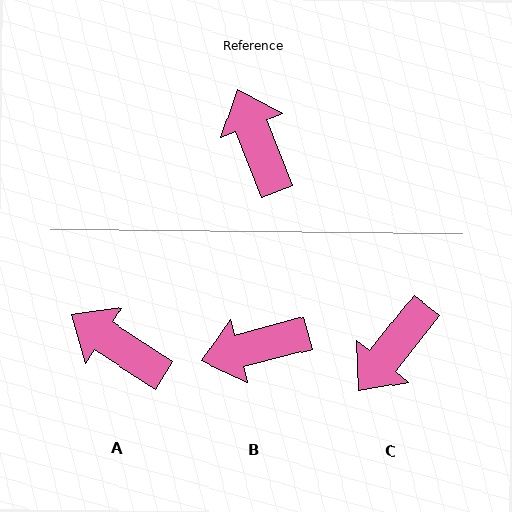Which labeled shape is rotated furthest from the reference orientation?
C, about 120 degrees away.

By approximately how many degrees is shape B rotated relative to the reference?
Approximately 84 degrees counter-clockwise.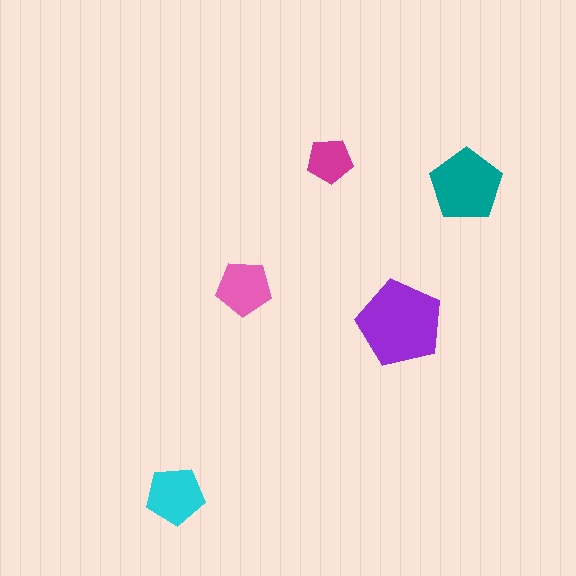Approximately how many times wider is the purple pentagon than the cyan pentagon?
About 1.5 times wider.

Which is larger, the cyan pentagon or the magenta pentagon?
The cyan one.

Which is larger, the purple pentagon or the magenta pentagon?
The purple one.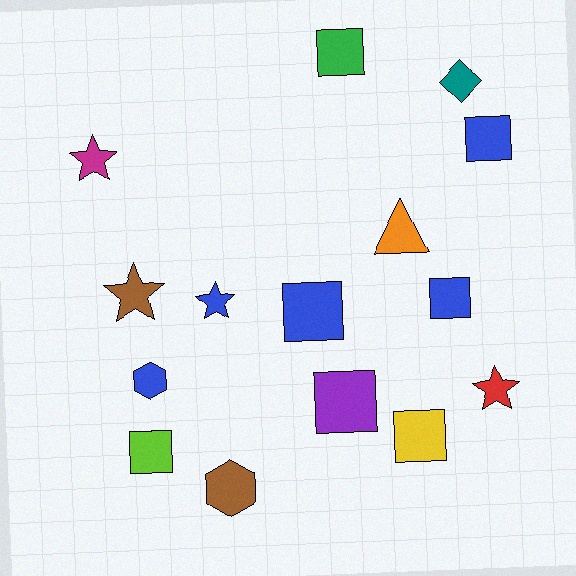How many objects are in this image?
There are 15 objects.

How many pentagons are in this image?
There are no pentagons.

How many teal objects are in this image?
There is 1 teal object.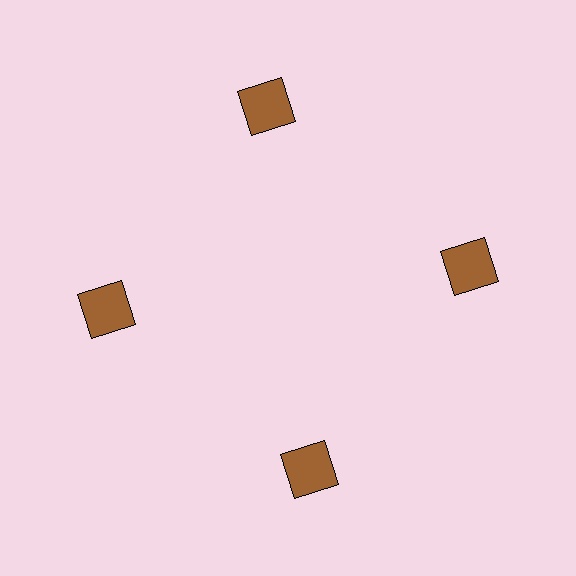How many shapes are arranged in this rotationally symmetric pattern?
There are 4 shapes, arranged in 4 groups of 1.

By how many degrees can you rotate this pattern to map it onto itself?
The pattern maps onto itself every 90 degrees of rotation.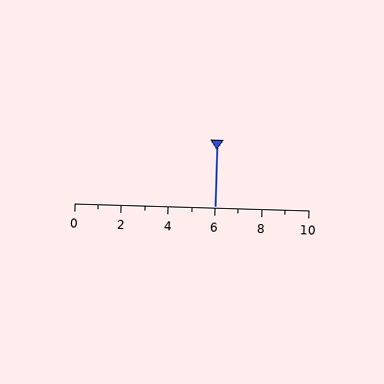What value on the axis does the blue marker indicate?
The marker indicates approximately 6.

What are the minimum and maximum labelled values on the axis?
The axis runs from 0 to 10.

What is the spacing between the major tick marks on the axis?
The major ticks are spaced 2 apart.